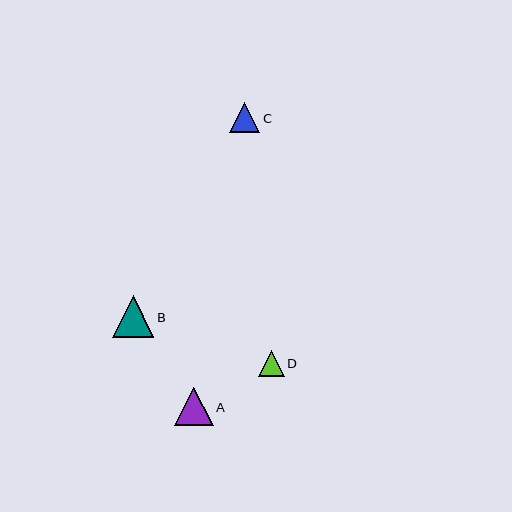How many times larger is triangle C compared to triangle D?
Triangle C is approximately 1.2 times the size of triangle D.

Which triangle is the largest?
Triangle B is the largest with a size of approximately 42 pixels.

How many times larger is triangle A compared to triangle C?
Triangle A is approximately 1.3 times the size of triangle C.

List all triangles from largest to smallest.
From largest to smallest: B, A, C, D.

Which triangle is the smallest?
Triangle D is the smallest with a size of approximately 26 pixels.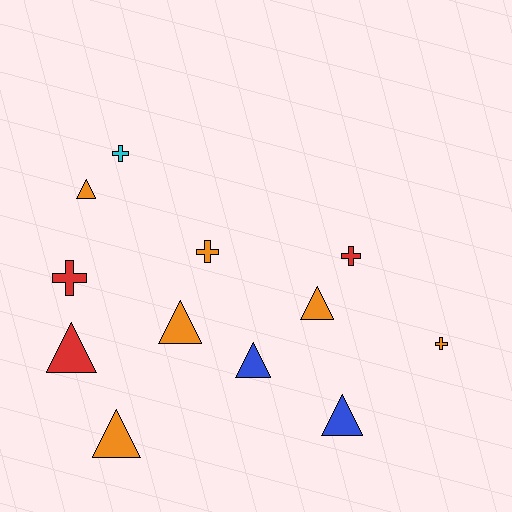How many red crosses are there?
There are 2 red crosses.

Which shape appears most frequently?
Triangle, with 7 objects.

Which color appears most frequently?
Orange, with 6 objects.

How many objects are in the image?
There are 12 objects.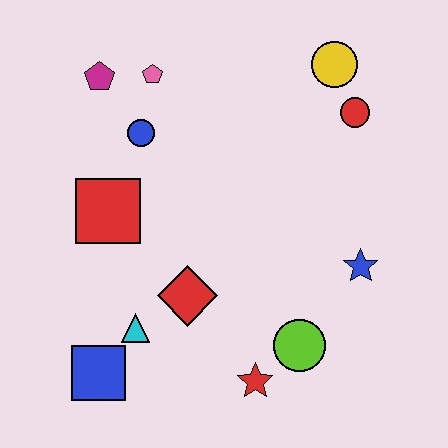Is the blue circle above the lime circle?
Yes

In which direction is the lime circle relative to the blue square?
The lime circle is to the right of the blue square.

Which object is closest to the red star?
The lime circle is closest to the red star.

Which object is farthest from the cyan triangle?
The yellow circle is farthest from the cyan triangle.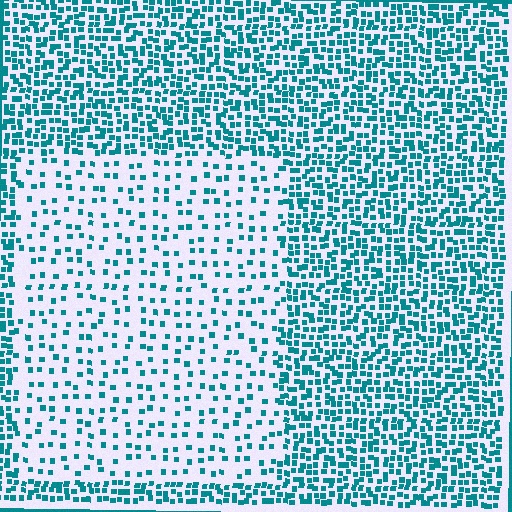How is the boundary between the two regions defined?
The boundary is defined by a change in element density (approximately 2.7x ratio). All elements are the same color, size, and shape.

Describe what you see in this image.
The image contains small teal elements arranged at two different densities. A rectangle-shaped region is visible where the elements are less densely packed than the surrounding area.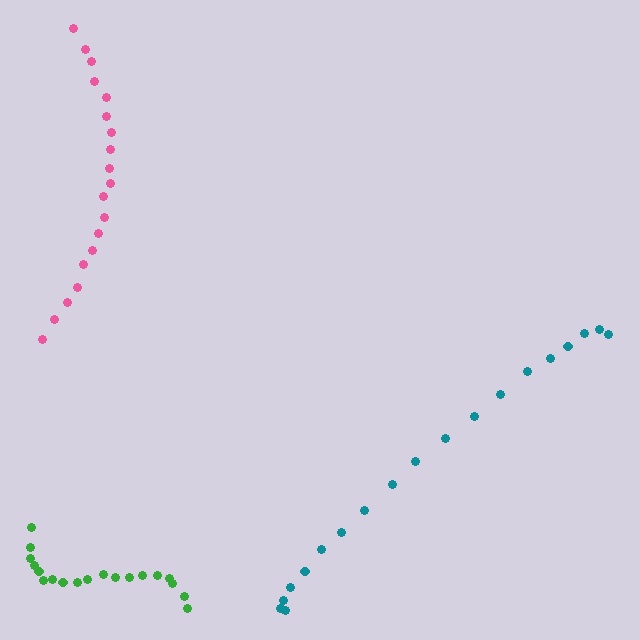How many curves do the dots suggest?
There are 3 distinct paths.